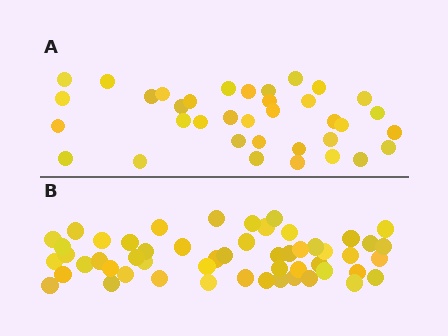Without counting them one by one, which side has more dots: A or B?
Region B (the bottom region) has more dots.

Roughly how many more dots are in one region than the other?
Region B has approximately 15 more dots than region A.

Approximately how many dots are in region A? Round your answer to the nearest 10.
About 40 dots. (The exact count is 36, which rounds to 40.)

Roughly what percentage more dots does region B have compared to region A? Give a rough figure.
About 45% more.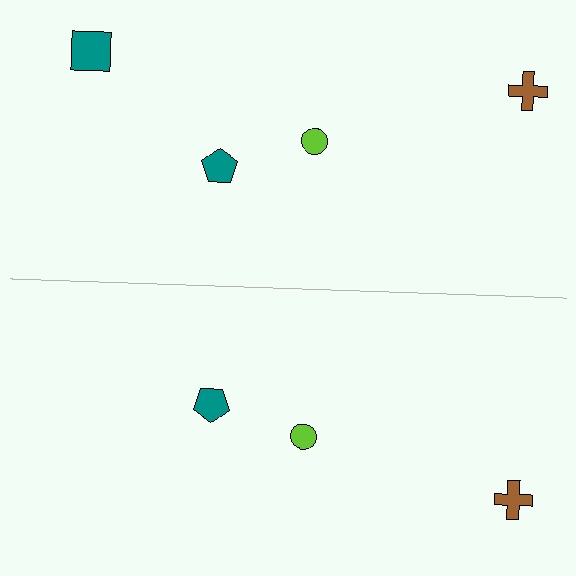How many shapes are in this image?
There are 7 shapes in this image.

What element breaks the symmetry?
A teal square is missing from the bottom side.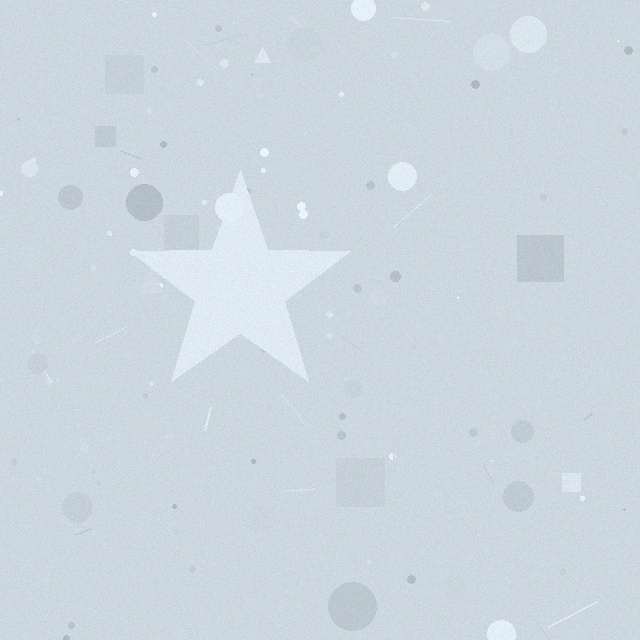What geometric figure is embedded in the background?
A star is embedded in the background.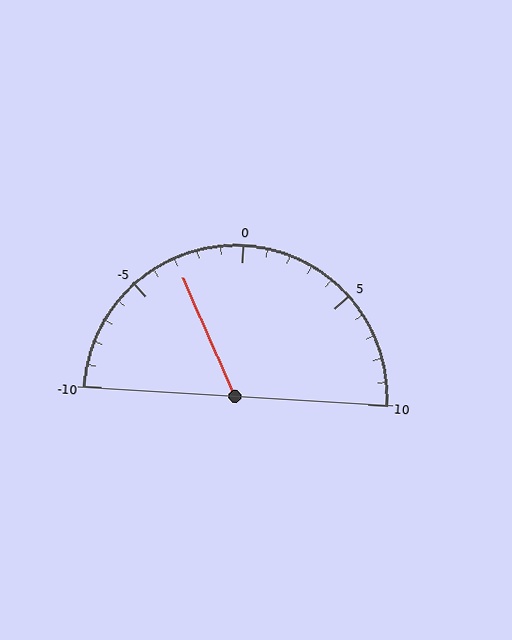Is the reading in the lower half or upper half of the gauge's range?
The reading is in the lower half of the range (-10 to 10).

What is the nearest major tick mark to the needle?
The nearest major tick mark is -5.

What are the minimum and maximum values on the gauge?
The gauge ranges from -10 to 10.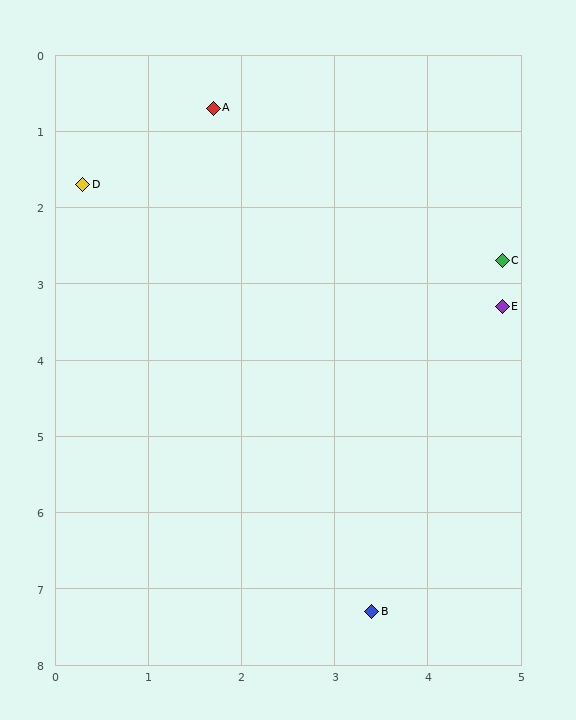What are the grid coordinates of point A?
Point A is at approximately (1.7, 0.7).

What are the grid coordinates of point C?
Point C is at approximately (4.8, 2.7).